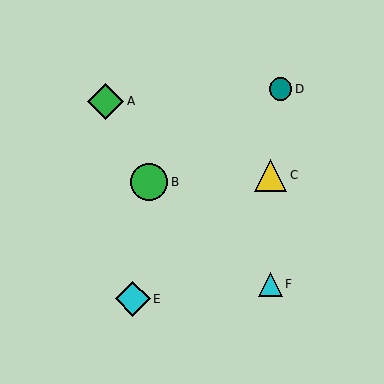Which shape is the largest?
The green circle (labeled B) is the largest.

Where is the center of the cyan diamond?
The center of the cyan diamond is at (133, 299).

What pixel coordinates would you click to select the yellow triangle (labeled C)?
Click at (271, 175) to select the yellow triangle C.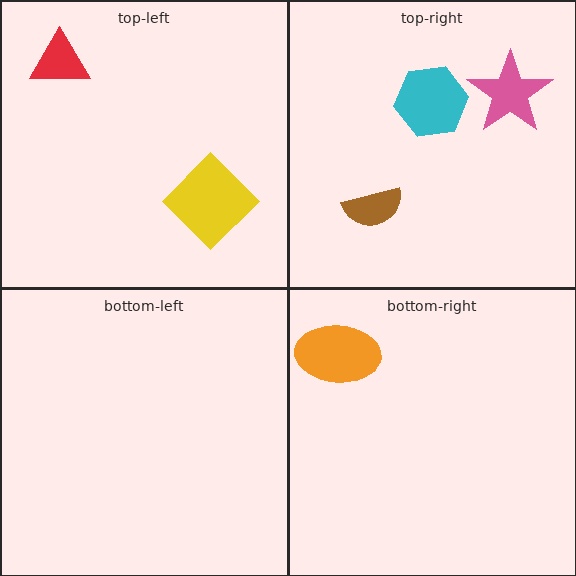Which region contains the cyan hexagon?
The top-right region.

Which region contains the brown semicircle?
The top-right region.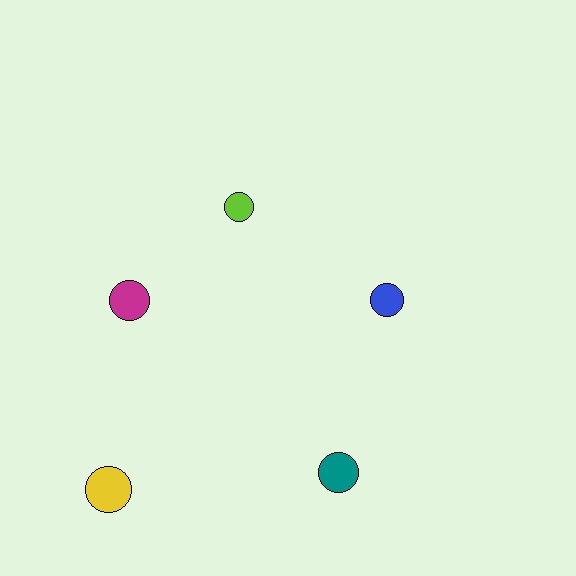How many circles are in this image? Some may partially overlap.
There are 5 circles.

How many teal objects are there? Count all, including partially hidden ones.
There is 1 teal object.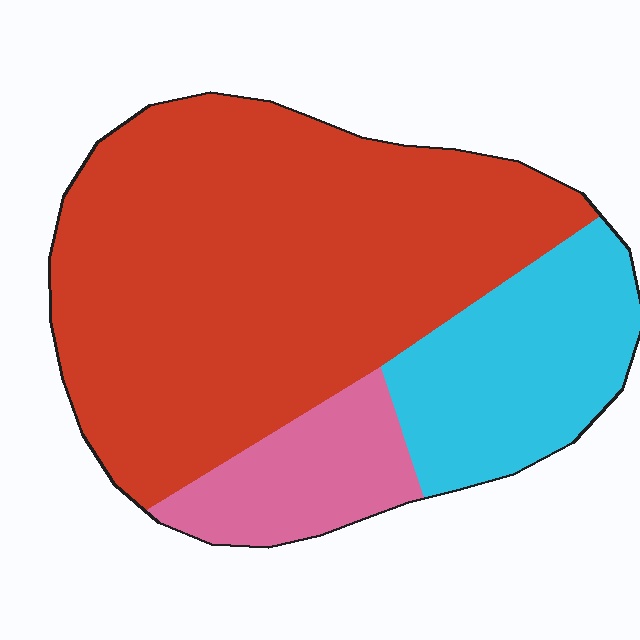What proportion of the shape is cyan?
Cyan covers 21% of the shape.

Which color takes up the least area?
Pink, at roughly 15%.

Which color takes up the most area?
Red, at roughly 65%.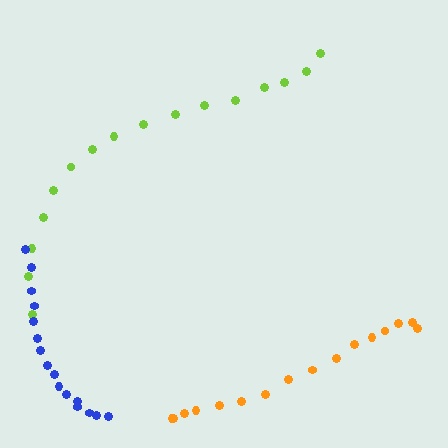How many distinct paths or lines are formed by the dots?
There are 3 distinct paths.